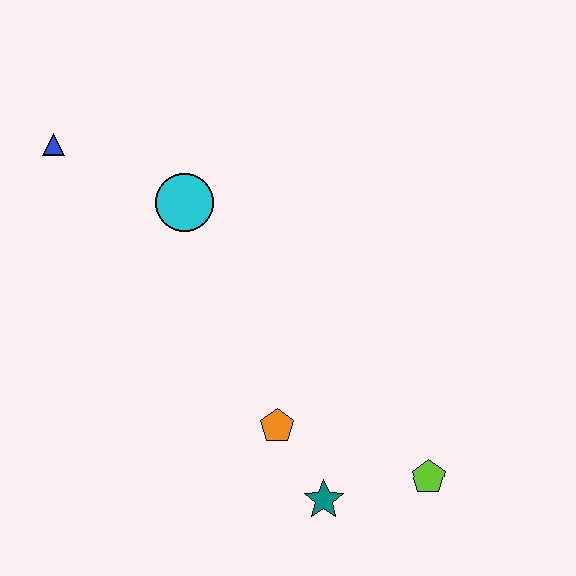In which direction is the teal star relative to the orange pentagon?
The teal star is below the orange pentagon.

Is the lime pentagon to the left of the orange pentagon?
No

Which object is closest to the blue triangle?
The cyan circle is closest to the blue triangle.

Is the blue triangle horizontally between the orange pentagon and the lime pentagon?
No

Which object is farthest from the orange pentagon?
The blue triangle is farthest from the orange pentagon.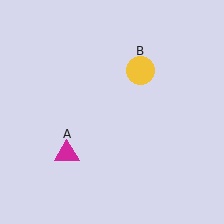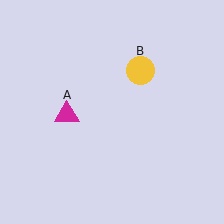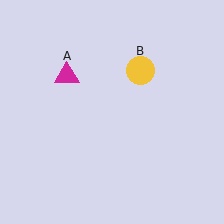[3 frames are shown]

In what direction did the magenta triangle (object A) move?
The magenta triangle (object A) moved up.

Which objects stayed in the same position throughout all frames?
Yellow circle (object B) remained stationary.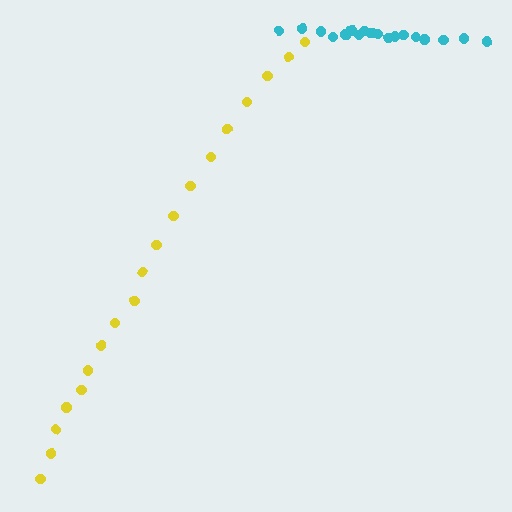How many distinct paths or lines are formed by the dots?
There are 2 distinct paths.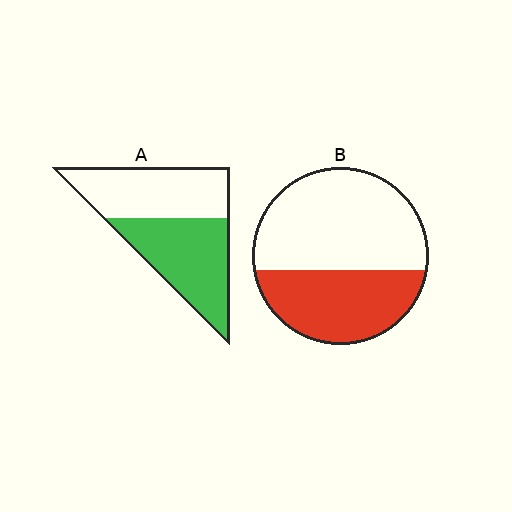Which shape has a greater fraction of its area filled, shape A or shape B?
Shape A.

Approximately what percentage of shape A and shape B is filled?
A is approximately 50% and B is approximately 40%.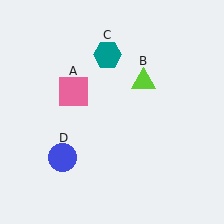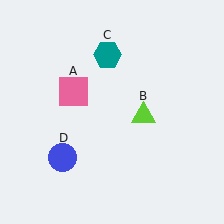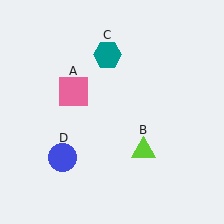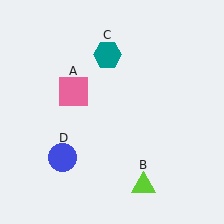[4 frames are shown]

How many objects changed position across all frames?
1 object changed position: lime triangle (object B).